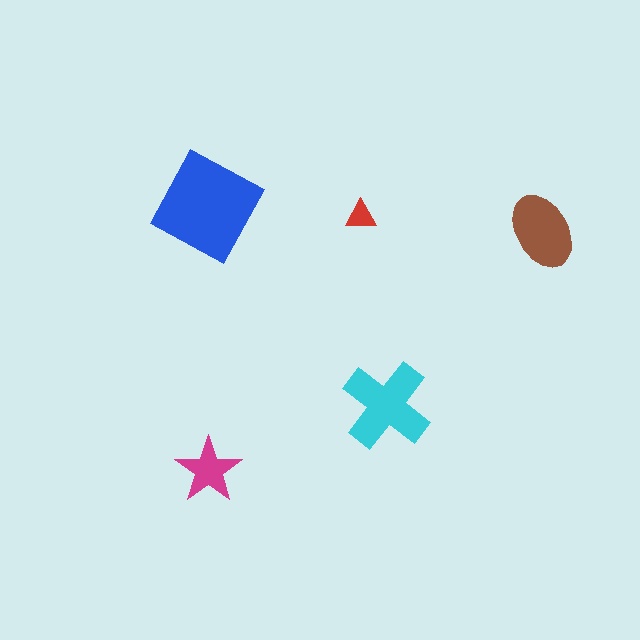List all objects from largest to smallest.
The blue diamond, the cyan cross, the brown ellipse, the magenta star, the red triangle.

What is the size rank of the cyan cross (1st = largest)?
2nd.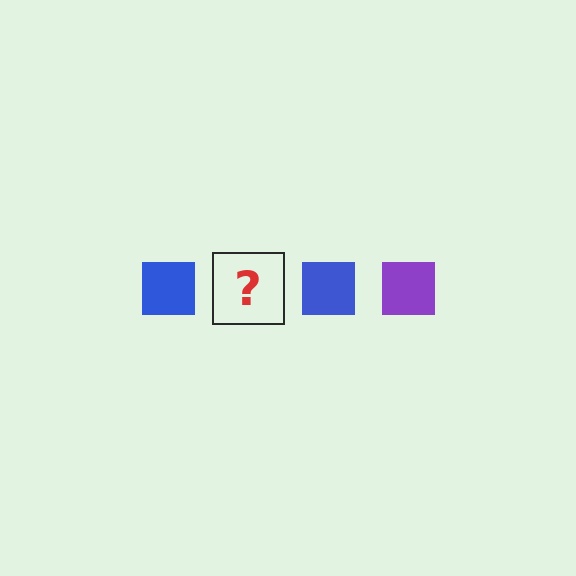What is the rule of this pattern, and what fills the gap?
The rule is that the pattern cycles through blue, purple squares. The gap should be filled with a purple square.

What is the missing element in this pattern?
The missing element is a purple square.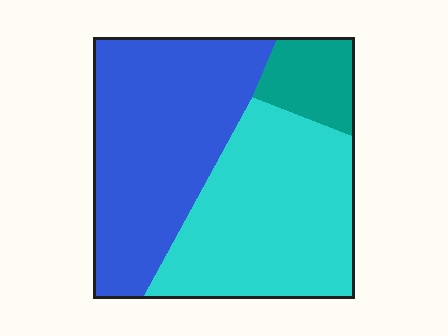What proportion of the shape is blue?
Blue takes up between a third and a half of the shape.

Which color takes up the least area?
Teal, at roughly 10%.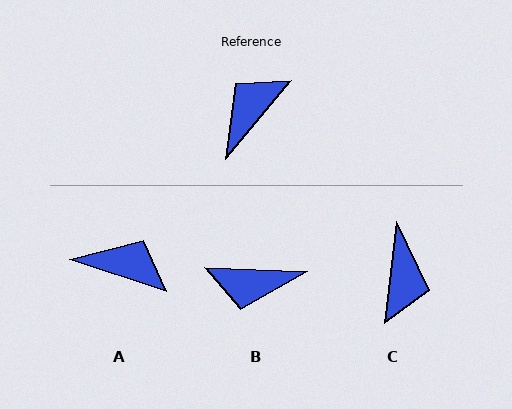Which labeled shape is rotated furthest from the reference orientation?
C, about 147 degrees away.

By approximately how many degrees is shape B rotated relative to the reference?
Approximately 128 degrees counter-clockwise.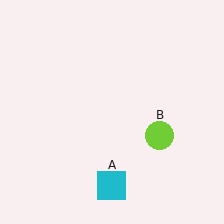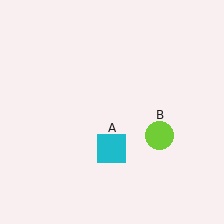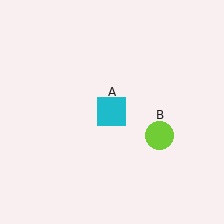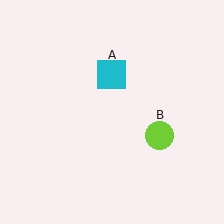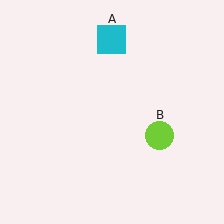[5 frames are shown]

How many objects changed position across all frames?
1 object changed position: cyan square (object A).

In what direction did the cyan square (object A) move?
The cyan square (object A) moved up.